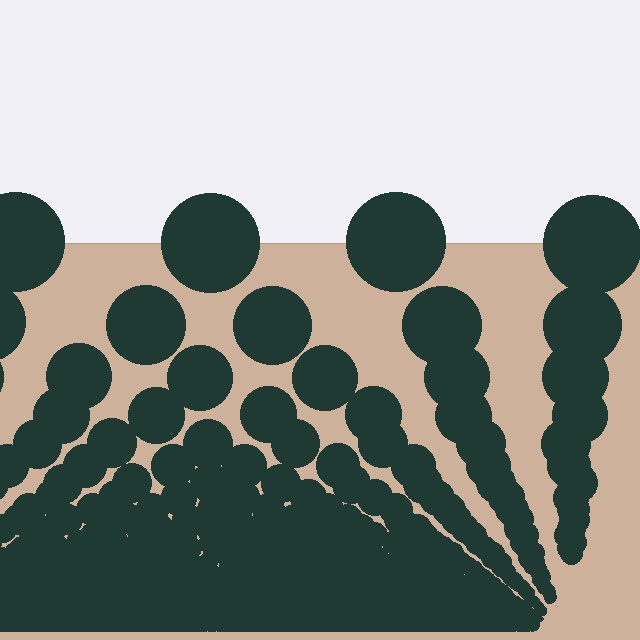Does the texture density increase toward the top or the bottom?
Density increases toward the bottom.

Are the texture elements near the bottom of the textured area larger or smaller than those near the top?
Smaller. The gradient is inverted — elements near the bottom are smaller and denser.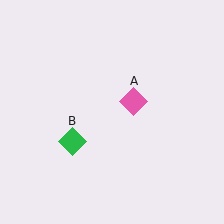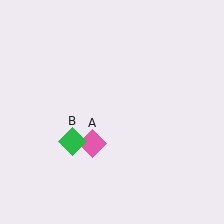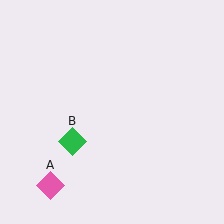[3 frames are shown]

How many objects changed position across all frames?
1 object changed position: pink diamond (object A).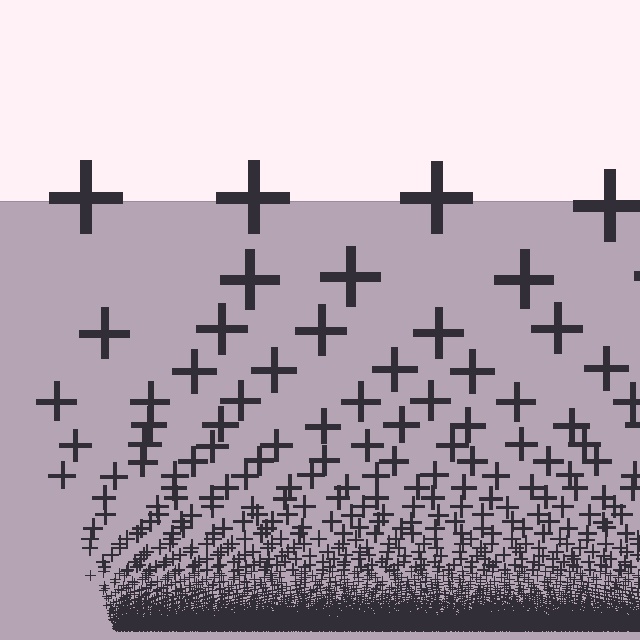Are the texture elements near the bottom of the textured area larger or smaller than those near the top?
Smaller. The gradient is inverted — elements near the bottom are smaller and denser.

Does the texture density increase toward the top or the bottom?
Density increases toward the bottom.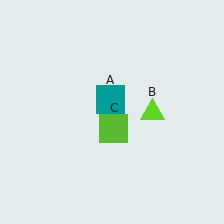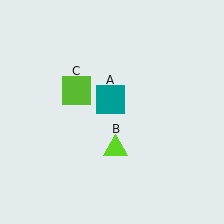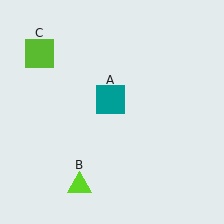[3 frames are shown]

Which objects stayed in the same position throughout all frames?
Teal square (object A) remained stationary.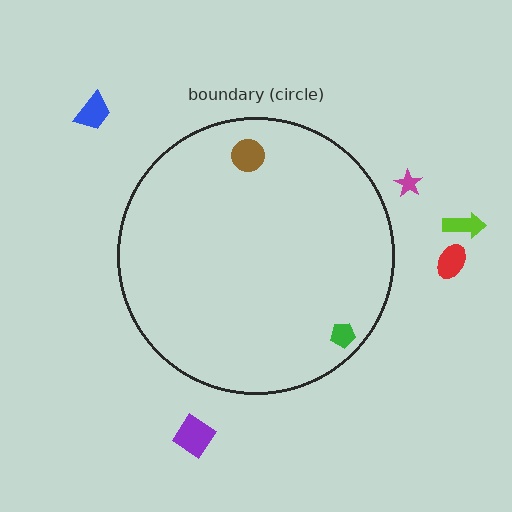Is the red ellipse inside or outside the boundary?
Outside.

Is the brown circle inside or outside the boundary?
Inside.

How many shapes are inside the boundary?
2 inside, 5 outside.